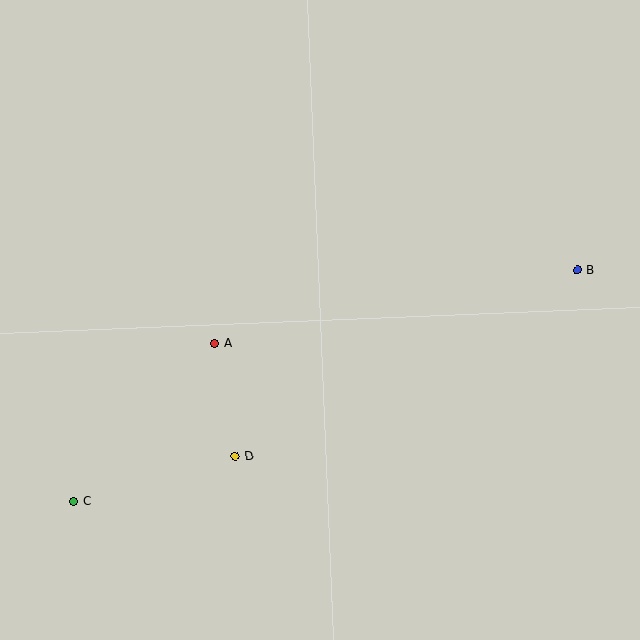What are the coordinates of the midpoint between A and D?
The midpoint between A and D is at (225, 400).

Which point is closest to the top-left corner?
Point A is closest to the top-left corner.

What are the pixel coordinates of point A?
Point A is at (215, 343).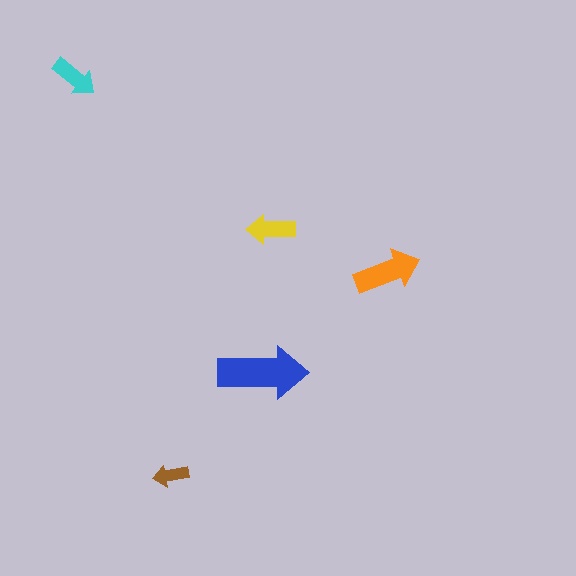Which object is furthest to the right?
The orange arrow is rightmost.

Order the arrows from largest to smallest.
the blue one, the orange one, the yellow one, the cyan one, the brown one.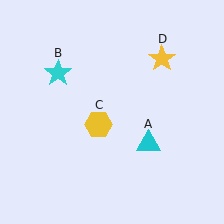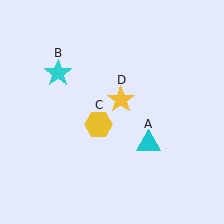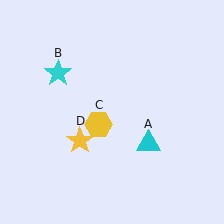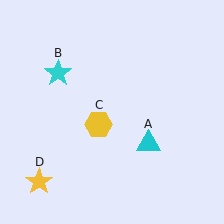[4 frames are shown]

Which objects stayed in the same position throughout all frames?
Cyan triangle (object A) and cyan star (object B) and yellow hexagon (object C) remained stationary.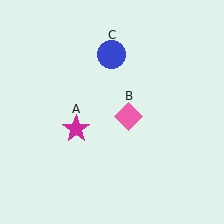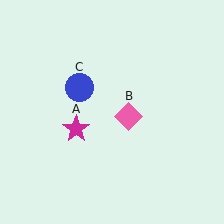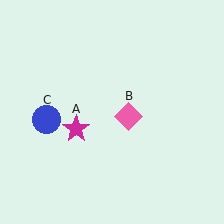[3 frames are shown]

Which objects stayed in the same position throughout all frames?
Magenta star (object A) and pink diamond (object B) remained stationary.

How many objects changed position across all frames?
1 object changed position: blue circle (object C).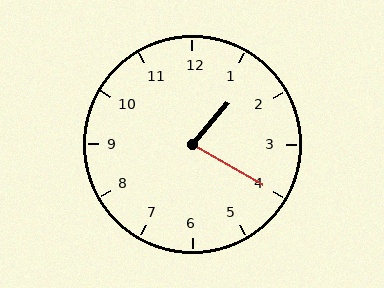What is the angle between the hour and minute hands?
Approximately 80 degrees.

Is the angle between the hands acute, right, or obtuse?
It is acute.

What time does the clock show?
1:20.